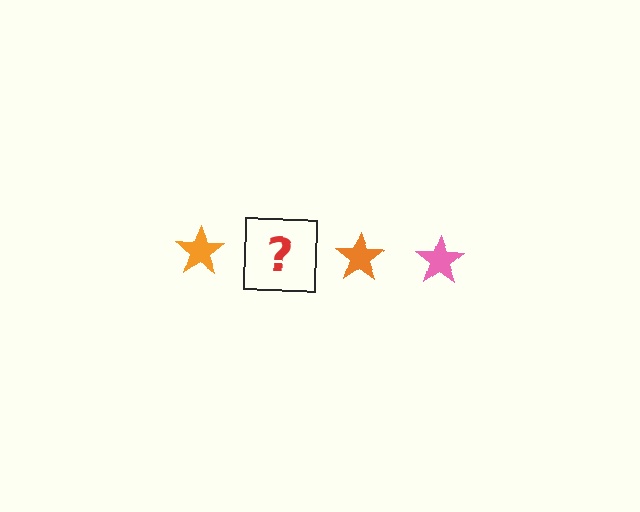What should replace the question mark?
The question mark should be replaced with a pink star.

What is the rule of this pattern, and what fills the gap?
The rule is that the pattern cycles through orange, pink stars. The gap should be filled with a pink star.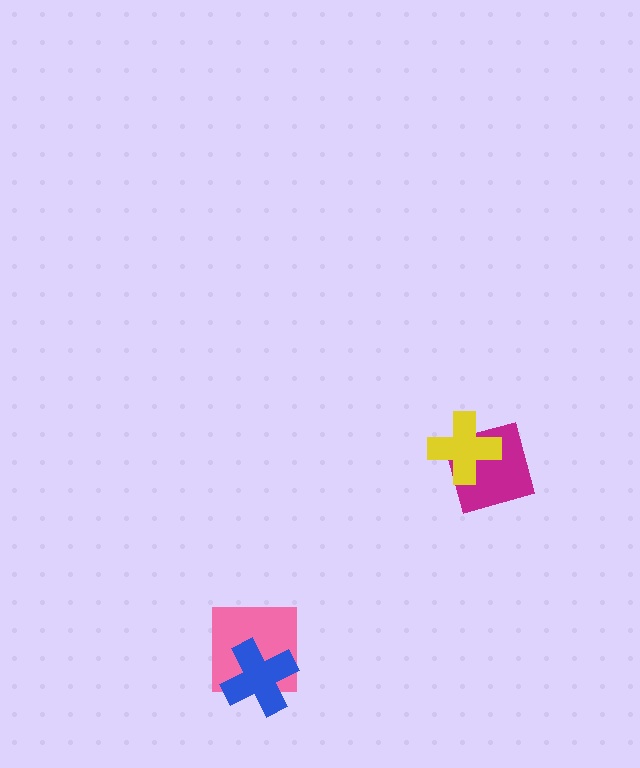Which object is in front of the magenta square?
The yellow cross is in front of the magenta square.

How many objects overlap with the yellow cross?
1 object overlaps with the yellow cross.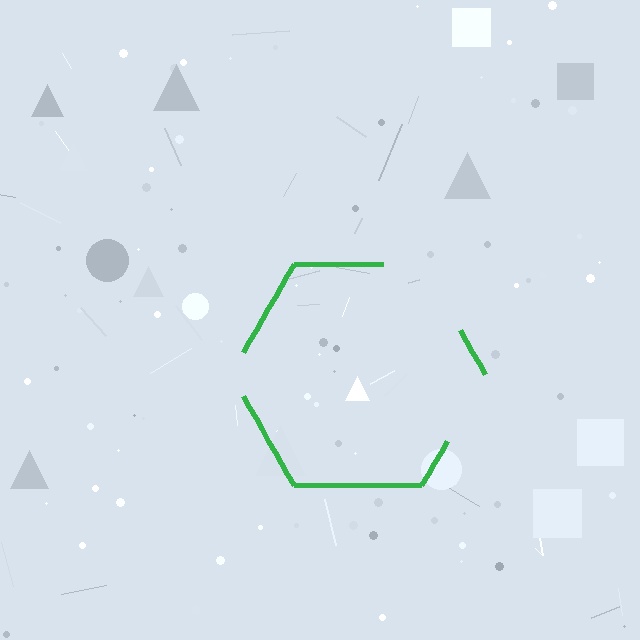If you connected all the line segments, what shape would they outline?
They would outline a hexagon.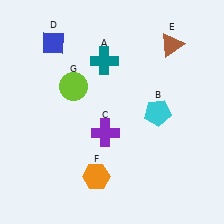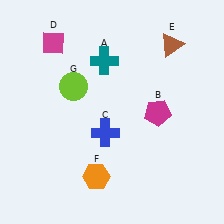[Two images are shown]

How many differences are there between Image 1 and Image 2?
There are 3 differences between the two images.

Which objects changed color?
B changed from cyan to magenta. C changed from purple to blue. D changed from blue to magenta.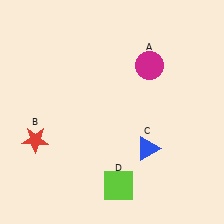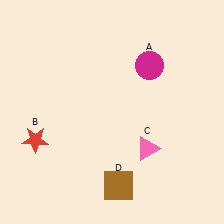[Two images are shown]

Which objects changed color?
C changed from blue to pink. D changed from lime to brown.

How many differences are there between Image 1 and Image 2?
There are 2 differences between the two images.